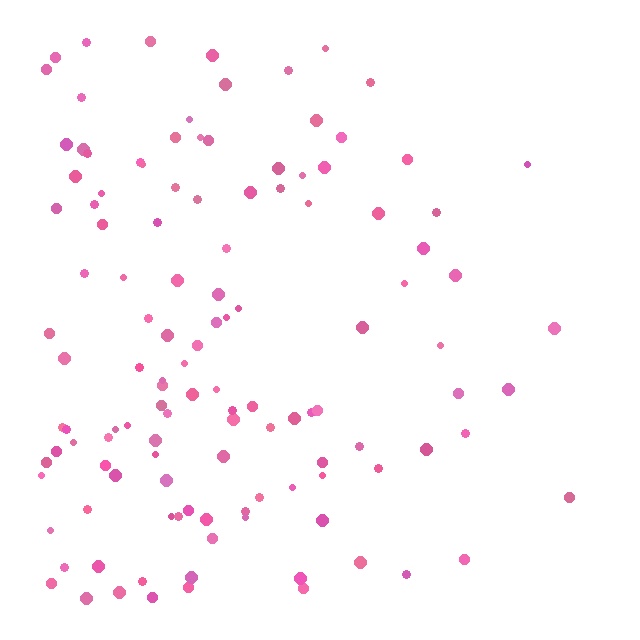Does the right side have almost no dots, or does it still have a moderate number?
Still a moderate number, just noticeably fewer than the left.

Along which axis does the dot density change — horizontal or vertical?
Horizontal.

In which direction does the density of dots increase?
From right to left, with the left side densest.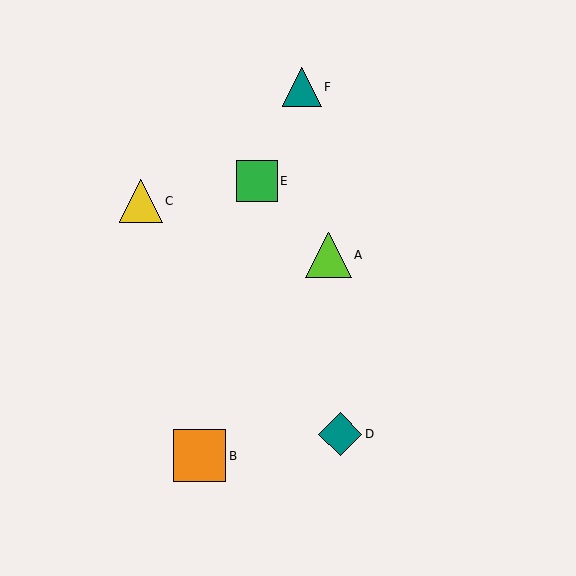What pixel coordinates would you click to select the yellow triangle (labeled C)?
Click at (141, 201) to select the yellow triangle C.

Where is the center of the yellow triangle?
The center of the yellow triangle is at (141, 201).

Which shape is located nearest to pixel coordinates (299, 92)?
The teal triangle (labeled F) at (302, 87) is nearest to that location.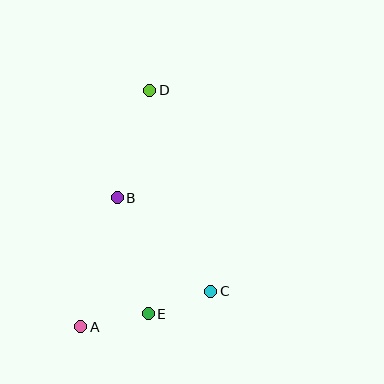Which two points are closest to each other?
Points C and E are closest to each other.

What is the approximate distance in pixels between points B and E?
The distance between B and E is approximately 120 pixels.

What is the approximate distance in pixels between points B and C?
The distance between B and C is approximately 132 pixels.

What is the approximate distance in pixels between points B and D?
The distance between B and D is approximately 112 pixels.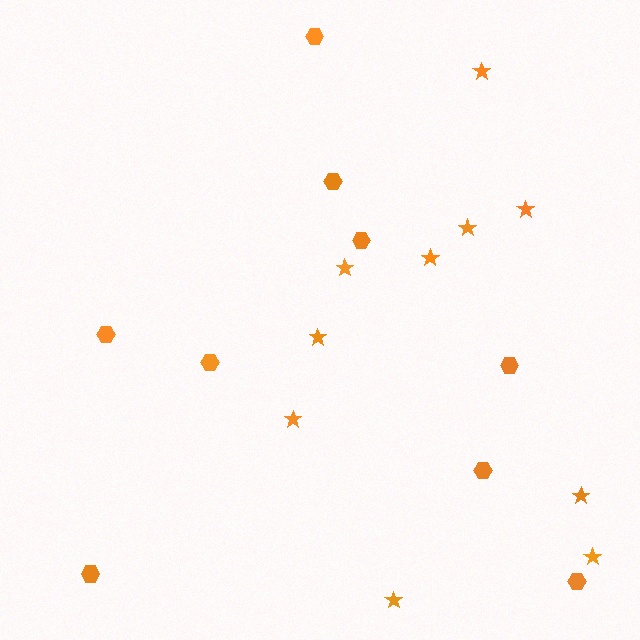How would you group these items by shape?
There are 2 groups: one group of stars (10) and one group of hexagons (9).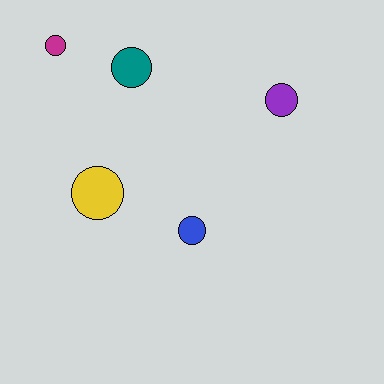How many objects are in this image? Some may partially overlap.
There are 5 objects.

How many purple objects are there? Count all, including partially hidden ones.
There is 1 purple object.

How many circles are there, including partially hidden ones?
There are 5 circles.